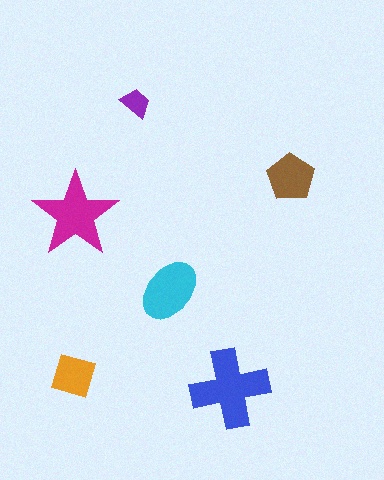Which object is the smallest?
The purple trapezoid.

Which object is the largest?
The blue cross.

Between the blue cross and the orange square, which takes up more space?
The blue cross.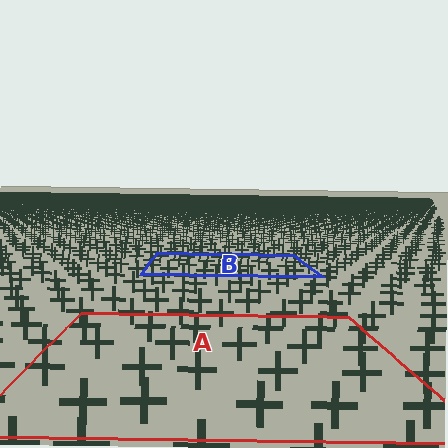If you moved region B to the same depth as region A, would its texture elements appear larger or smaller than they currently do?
They would appear larger. At a closer depth, the same texture elements are projected at a bigger on-screen size.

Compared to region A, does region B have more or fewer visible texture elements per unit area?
Region B has more texture elements per unit area — they are packed more densely because it is farther away.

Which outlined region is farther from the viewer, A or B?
Region B is farther from the viewer — the texture elements inside it appear smaller and more densely packed.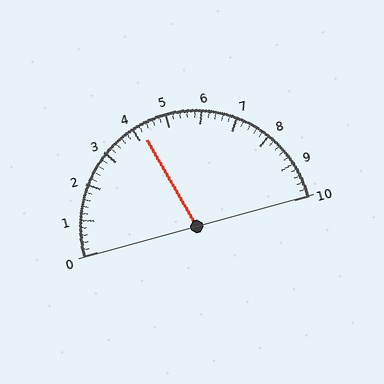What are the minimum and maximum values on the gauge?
The gauge ranges from 0 to 10.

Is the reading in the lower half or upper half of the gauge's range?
The reading is in the lower half of the range (0 to 10).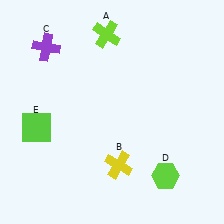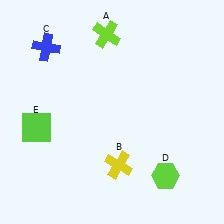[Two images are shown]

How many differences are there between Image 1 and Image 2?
There is 1 difference between the two images.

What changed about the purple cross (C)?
In Image 1, C is purple. In Image 2, it changed to blue.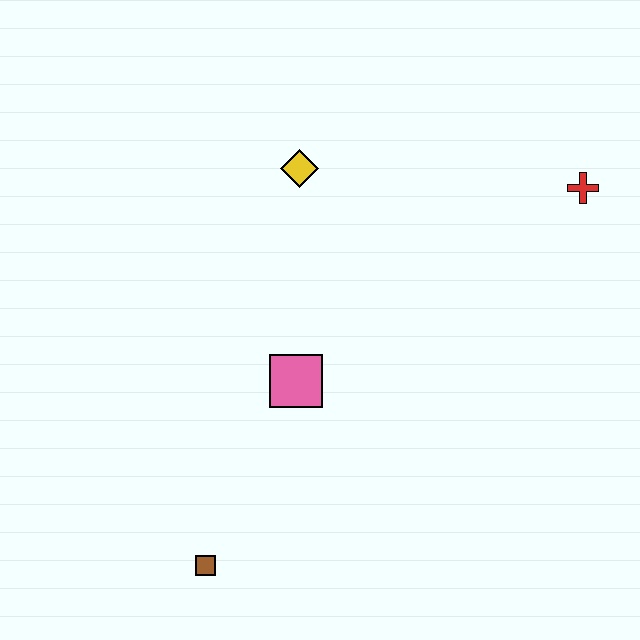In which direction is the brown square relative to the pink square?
The brown square is below the pink square.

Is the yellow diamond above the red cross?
Yes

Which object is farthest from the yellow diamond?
The brown square is farthest from the yellow diamond.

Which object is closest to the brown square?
The pink square is closest to the brown square.